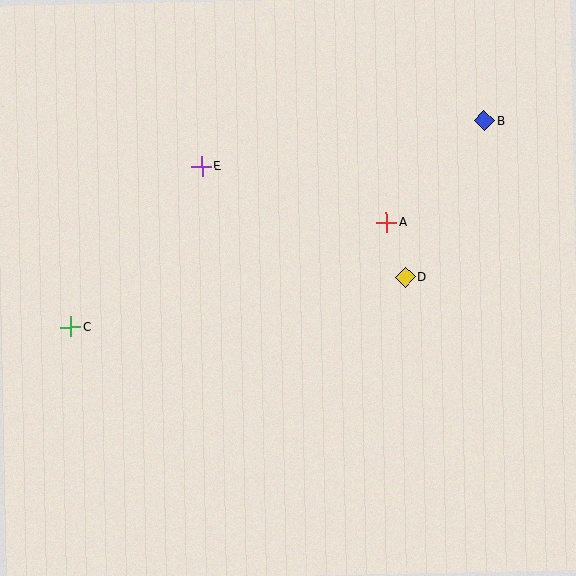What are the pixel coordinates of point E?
Point E is at (202, 167).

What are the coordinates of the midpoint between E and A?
The midpoint between E and A is at (294, 194).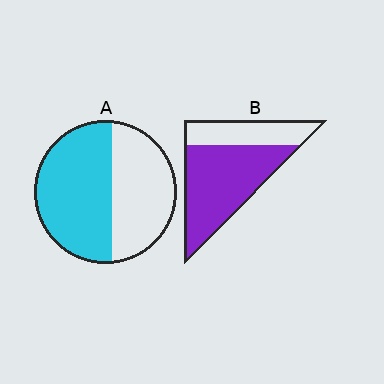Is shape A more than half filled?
Yes.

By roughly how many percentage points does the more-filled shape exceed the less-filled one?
By roughly 15 percentage points (B over A).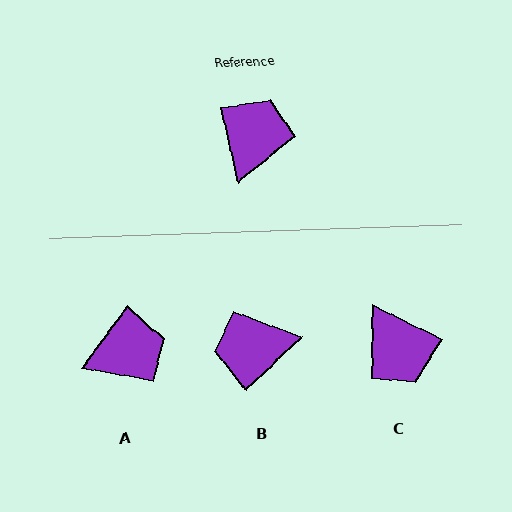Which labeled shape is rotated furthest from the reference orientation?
C, about 130 degrees away.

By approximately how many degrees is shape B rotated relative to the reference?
Approximately 121 degrees counter-clockwise.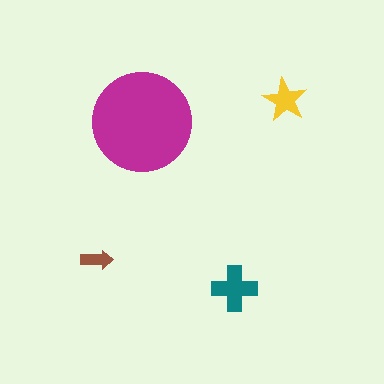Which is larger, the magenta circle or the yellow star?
The magenta circle.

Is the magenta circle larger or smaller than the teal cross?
Larger.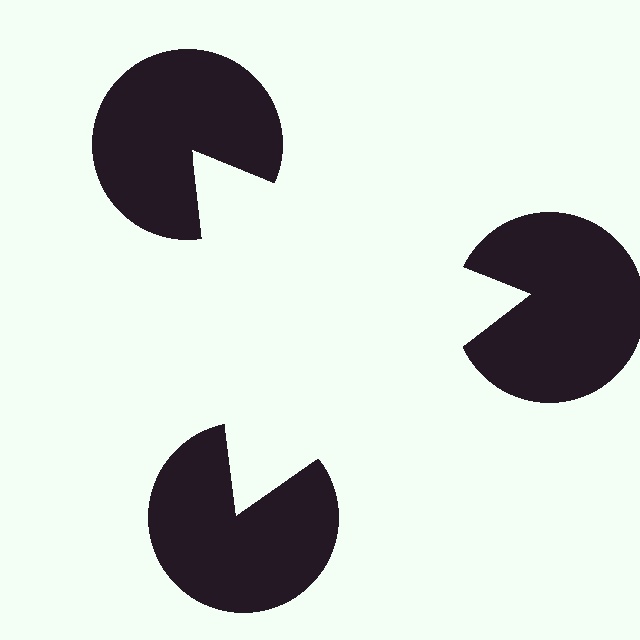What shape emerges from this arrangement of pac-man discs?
An illusory triangle — its edges are inferred from the aligned wedge cuts in the pac-man discs, not physically drawn.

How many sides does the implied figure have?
3 sides.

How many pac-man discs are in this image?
There are 3 — one at each vertex of the illusory triangle.